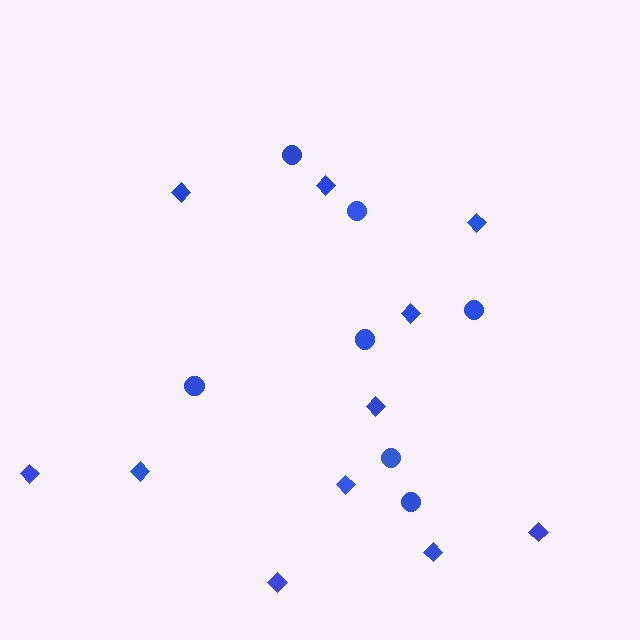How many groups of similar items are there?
There are 2 groups: one group of circles (7) and one group of diamonds (11).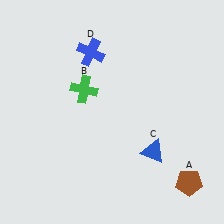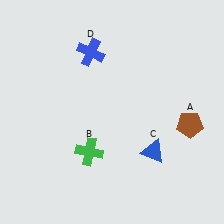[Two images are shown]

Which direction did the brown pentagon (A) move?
The brown pentagon (A) moved up.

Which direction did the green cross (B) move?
The green cross (B) moved down.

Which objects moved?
The objects that moved are: the brown pentagon (A), the green cross (B).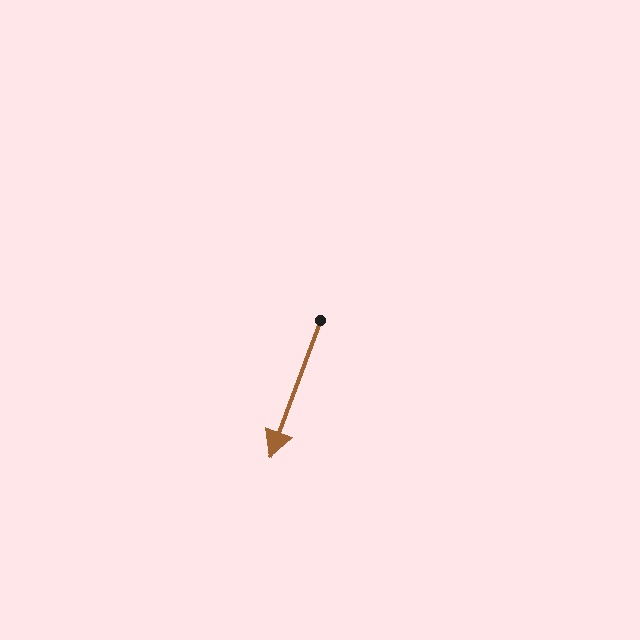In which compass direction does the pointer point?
South.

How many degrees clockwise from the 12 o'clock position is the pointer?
Approximately 200 degrees.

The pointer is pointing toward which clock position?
Roughly 7 o'clock.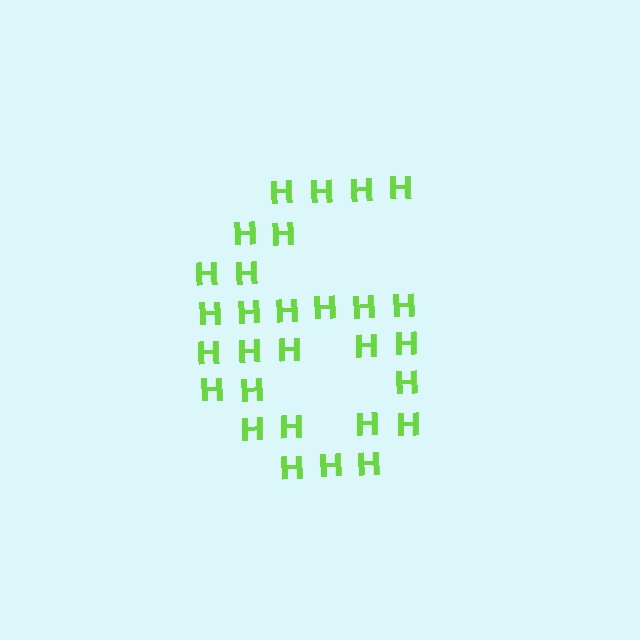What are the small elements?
The small elements are letter H's.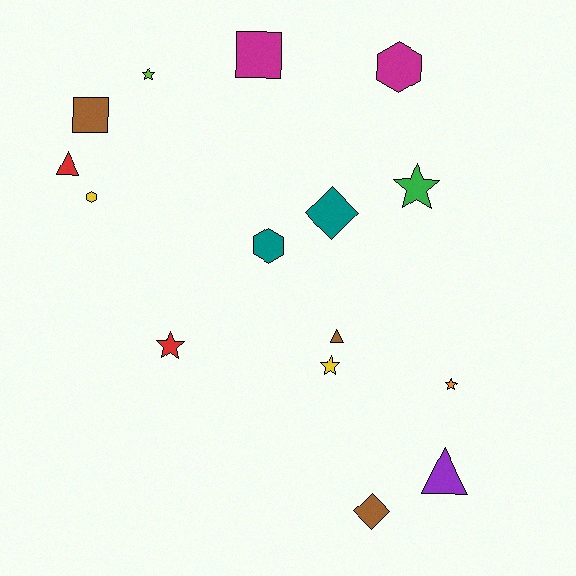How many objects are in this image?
There are 15 objects.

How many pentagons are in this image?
There are no pentagons.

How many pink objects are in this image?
There are no pink objects.